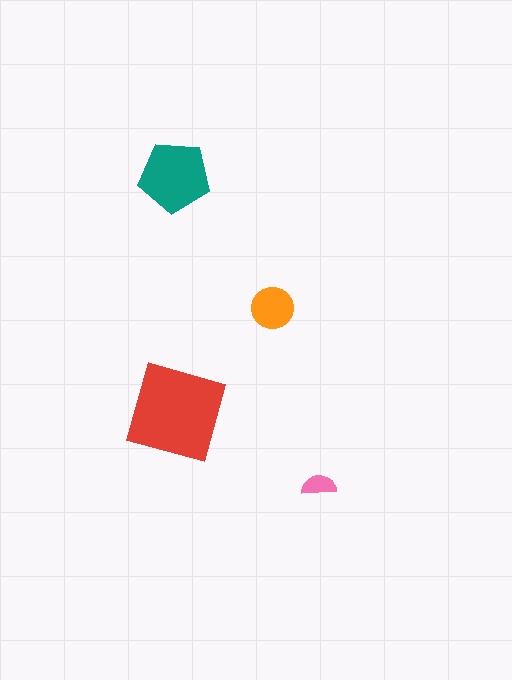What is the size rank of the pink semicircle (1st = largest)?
4th.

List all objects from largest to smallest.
The red diamond, the teal pentagon, the orange circle, the pink semicircle.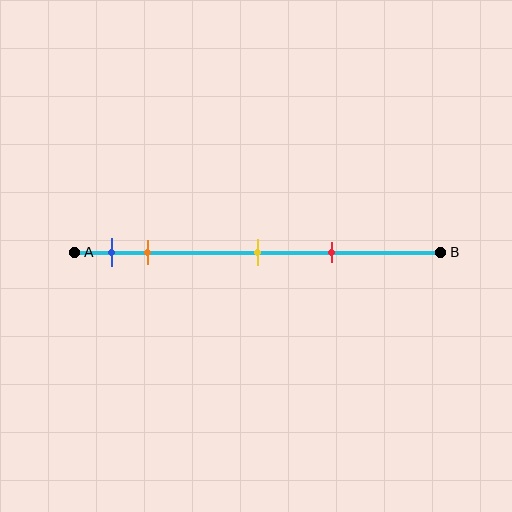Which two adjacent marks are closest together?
The blue and orange marks are the closest adjacent pair.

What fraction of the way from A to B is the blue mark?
The blue mark is approximately 10% (0.1) of the way from A to B.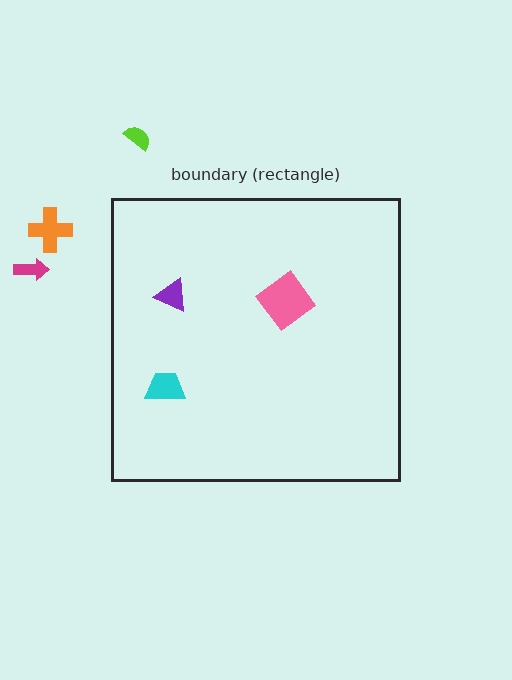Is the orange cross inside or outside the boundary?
Outside.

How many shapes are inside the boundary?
3 inside, 3 outside.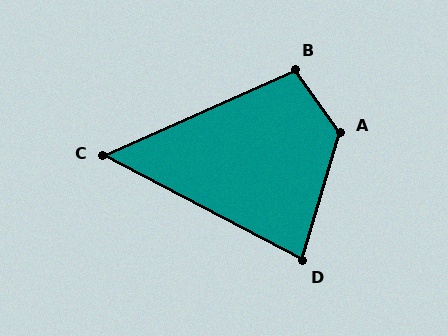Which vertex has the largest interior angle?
A, at approximately 128 degrees.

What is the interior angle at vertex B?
Approximately 101 degrees (obtuse).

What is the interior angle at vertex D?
Approximately 79 degrees (acute).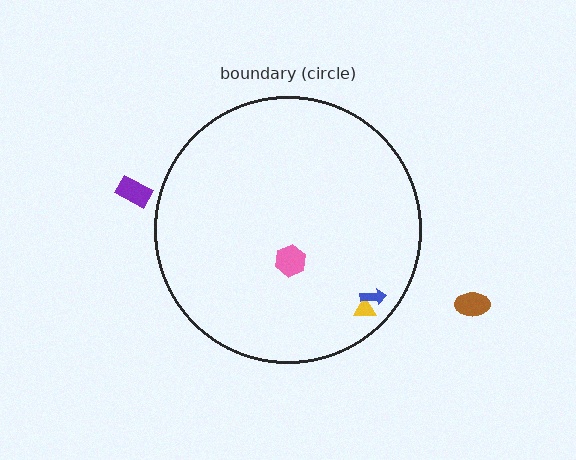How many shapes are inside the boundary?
3 inside, 2 outside.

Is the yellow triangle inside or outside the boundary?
Inside.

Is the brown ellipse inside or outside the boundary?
Outside.